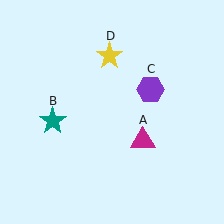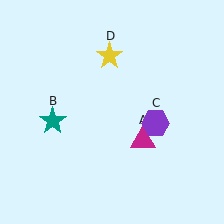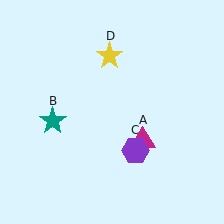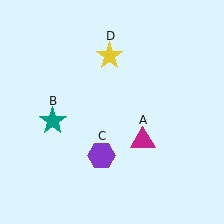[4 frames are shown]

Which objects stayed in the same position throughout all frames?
Magenta triangle (object A) and teal star (object B) and yellow star (object D) remained stationary.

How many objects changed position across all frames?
1 object changed position: purple hexagon (object C).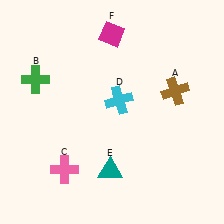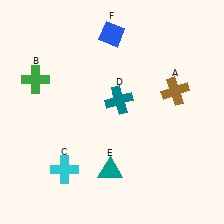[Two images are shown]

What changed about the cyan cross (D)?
In Image 1, D is cyan. In Image 2, it changed to teal.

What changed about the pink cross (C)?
In Image 1, C is pink. In Image 2, it changed to cyan.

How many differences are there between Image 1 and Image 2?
There are 3 differences between the two images.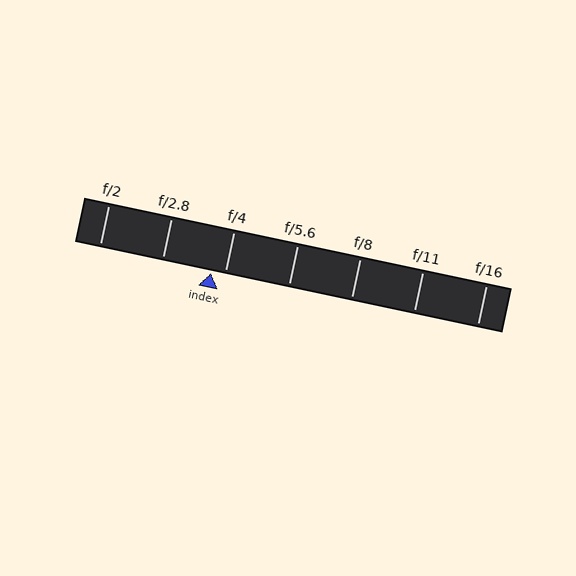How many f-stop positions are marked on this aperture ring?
There are 7 f-stop positions marked.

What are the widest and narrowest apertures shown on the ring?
The widest aperture shown is f/2 and the narrowest is f/16.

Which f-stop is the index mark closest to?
The index mark is closest to f/4.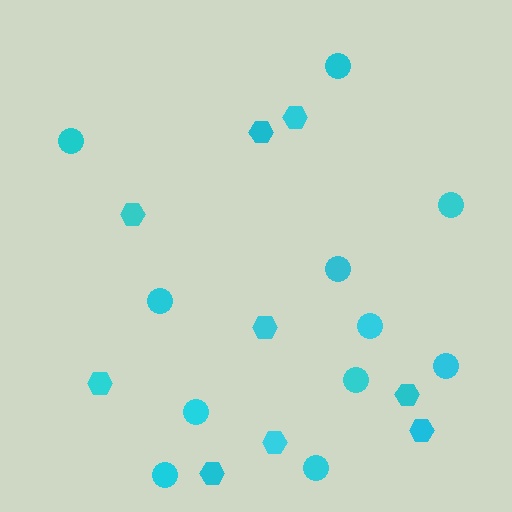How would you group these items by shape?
There are 2 groups: one group of hexagons (9) and one group of circles (11).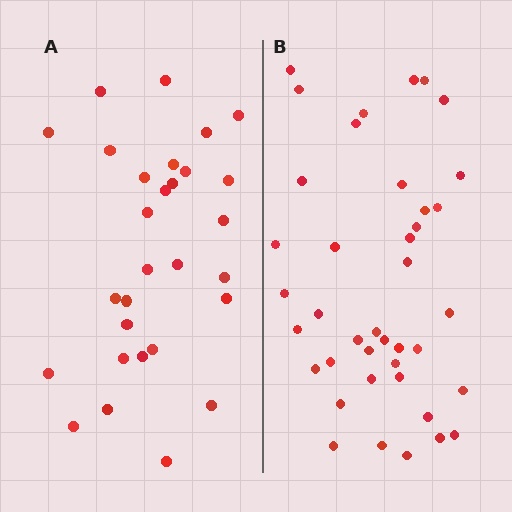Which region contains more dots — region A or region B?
Region B (the right region) has more dots.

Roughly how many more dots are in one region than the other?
Region B has roughly 12 or so more dots than region A.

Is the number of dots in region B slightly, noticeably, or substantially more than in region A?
Region B has noticeably more, but not dramatically so. The ratio is roughly 1.4 to 1.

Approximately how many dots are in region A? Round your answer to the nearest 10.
About 30 dots. (The exact count is 29, which rounds to 30.)